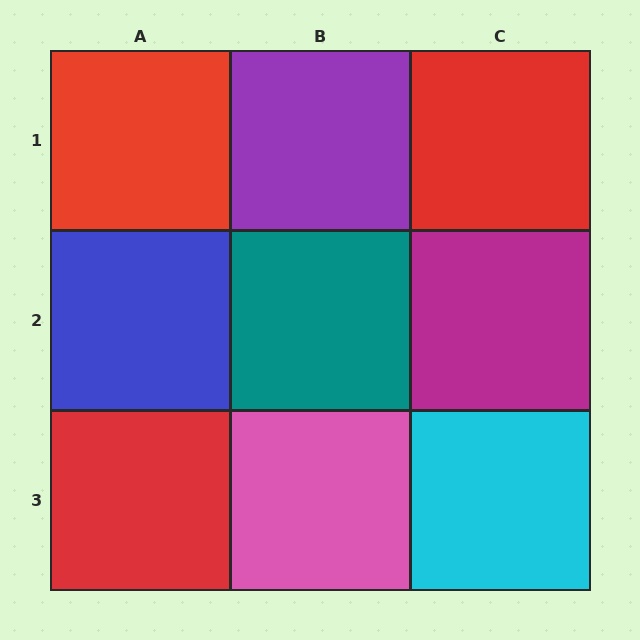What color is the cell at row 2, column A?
Blue.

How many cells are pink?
1 cell is pink.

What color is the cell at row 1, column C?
Red.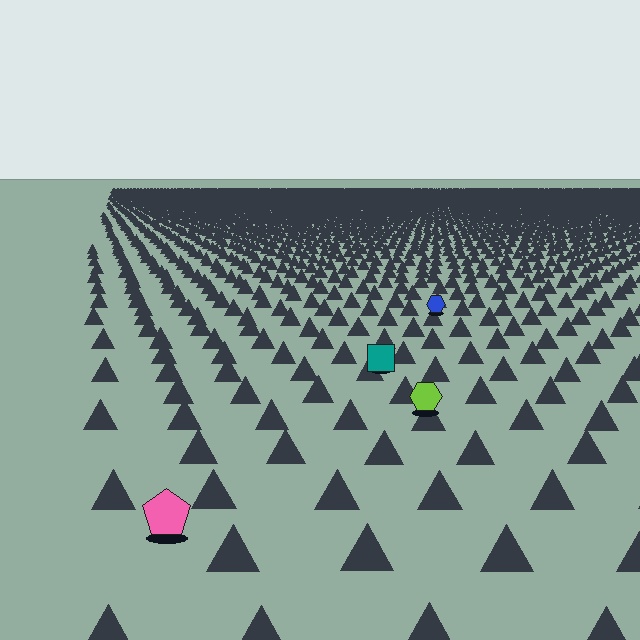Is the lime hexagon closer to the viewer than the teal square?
Yes. The lime hexagon is closer — you can tell from the texture gradient: the ground texture is coarser near it.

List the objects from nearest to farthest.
From nearest to farthest: the pink pentagon, the lime hexagon, the teal square, the blue hexagon.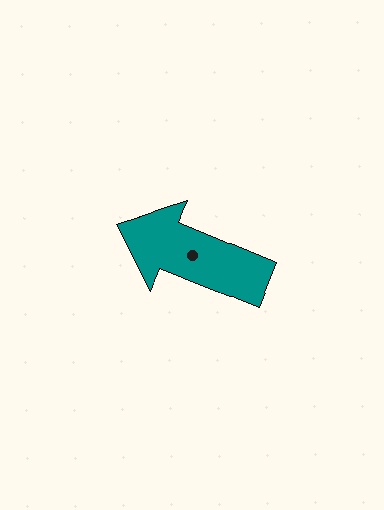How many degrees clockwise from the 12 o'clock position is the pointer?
Approximately 292 degrees.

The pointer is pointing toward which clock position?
Roughly 10 o'clock.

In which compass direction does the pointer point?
West.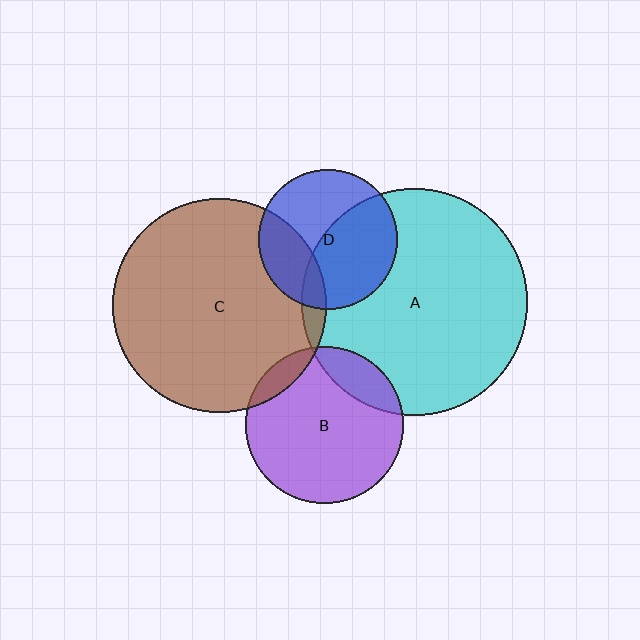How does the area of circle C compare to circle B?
Approximately 1.8 times.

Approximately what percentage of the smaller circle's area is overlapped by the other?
Approximately 15%.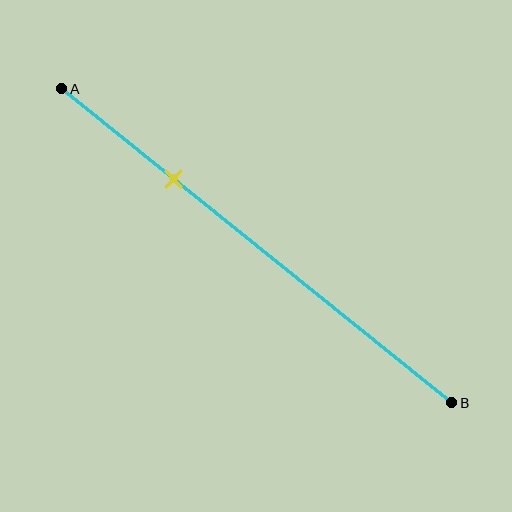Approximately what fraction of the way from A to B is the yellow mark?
The yellow mark is approximately 30% of the way from A to B.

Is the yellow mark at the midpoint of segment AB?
No, the mark is at about 30% from A, not at the 50% midpoint.